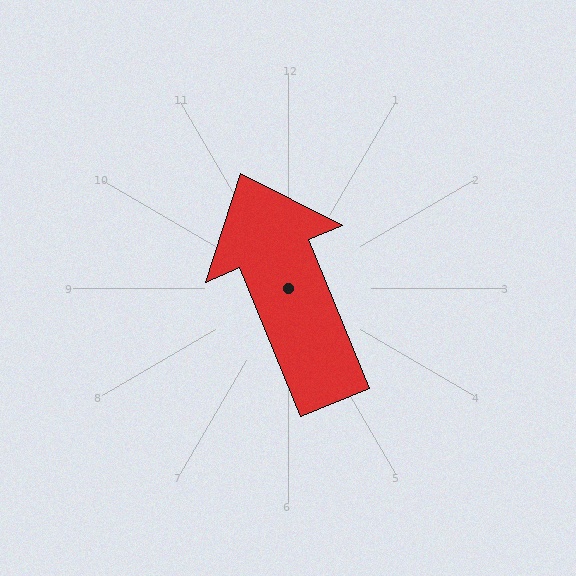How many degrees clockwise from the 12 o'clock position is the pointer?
Approximately 338 degrees.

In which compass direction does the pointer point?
North.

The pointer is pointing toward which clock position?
Roughly 11 o'clock.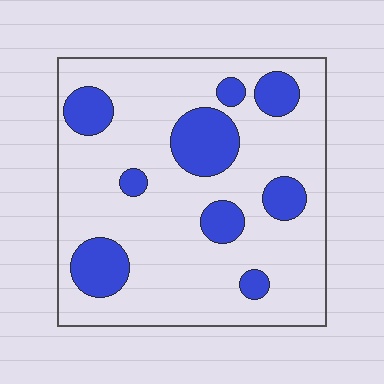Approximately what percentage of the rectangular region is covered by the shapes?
Approximately 20%.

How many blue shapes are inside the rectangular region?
9.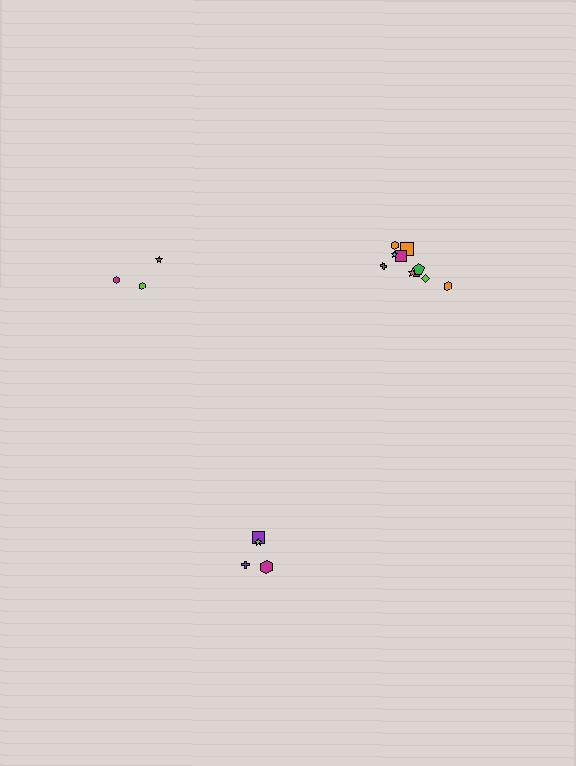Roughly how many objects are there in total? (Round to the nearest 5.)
Roughly 15 objects in total.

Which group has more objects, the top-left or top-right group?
The top-right group.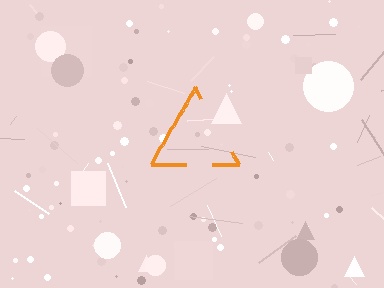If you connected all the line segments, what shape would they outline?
They would outline a triangle.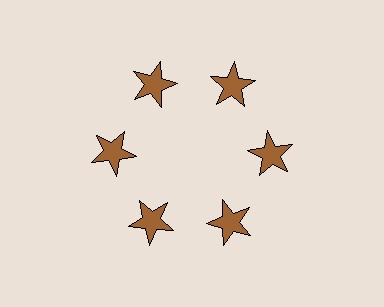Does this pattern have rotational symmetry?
Yes, this pattern has 6-fold rotational symmetry. It looks the same after rotating 60 degrees around the center.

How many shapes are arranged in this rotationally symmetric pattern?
There are 6 shapes, arranged in 6 groups of 1.